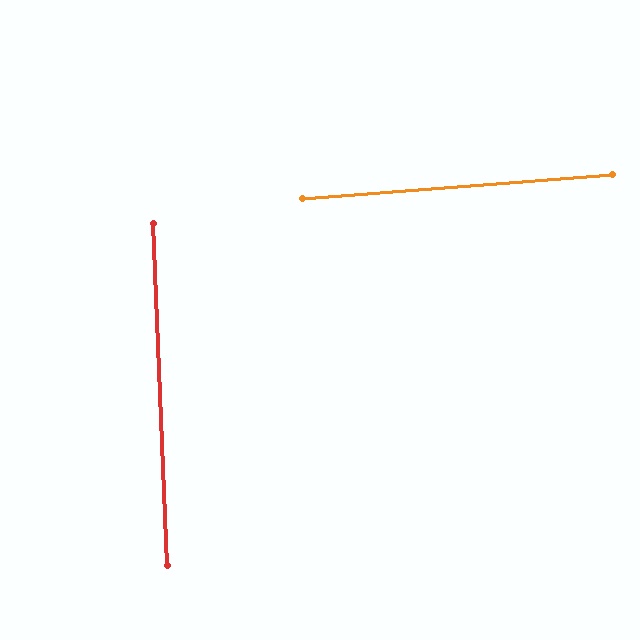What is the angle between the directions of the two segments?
Approximately 88 degrees.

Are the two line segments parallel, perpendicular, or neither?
Perpendicular — they meet at approximately 88°.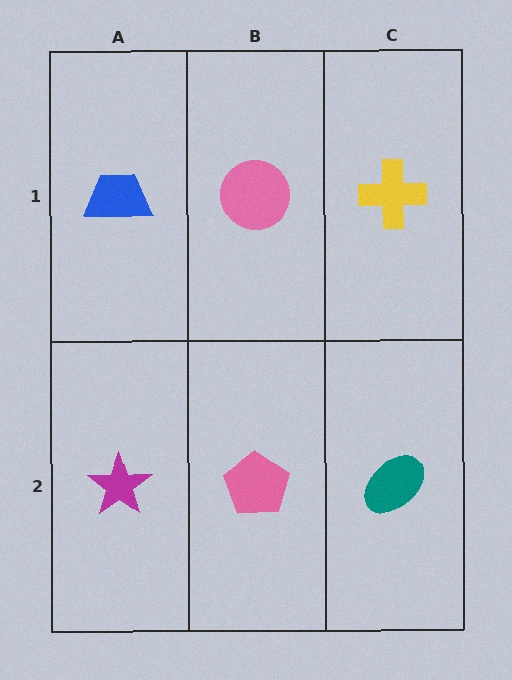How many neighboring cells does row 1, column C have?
2.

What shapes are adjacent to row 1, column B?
A pink pentagon (row 2, column B), a blue trapezoid (row 1, column A), a yellow cross (row 1, column C).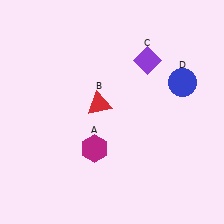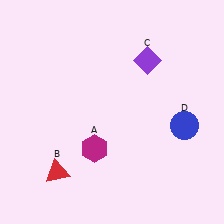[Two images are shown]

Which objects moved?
The objects that moved are: the red triangle (B), the blue circle (D).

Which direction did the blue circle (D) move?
The blue circle (D) moved down.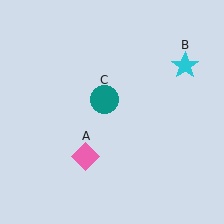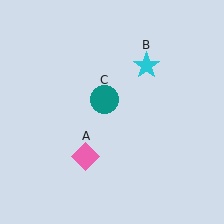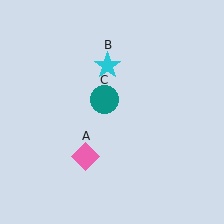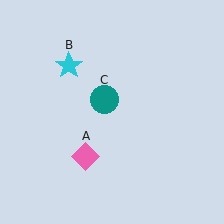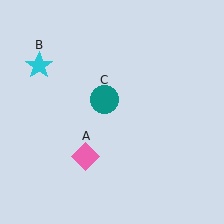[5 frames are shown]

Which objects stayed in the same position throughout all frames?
Pink diamond (object A) and teal circle (object C) remained stationary.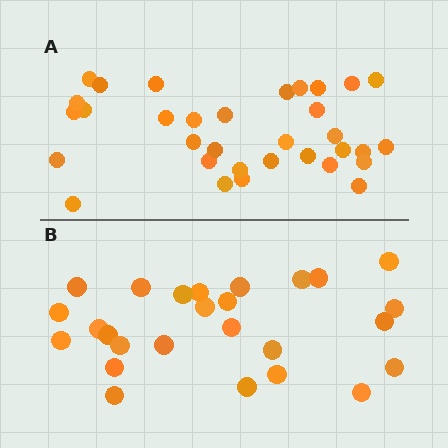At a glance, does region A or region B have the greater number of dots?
Region A (the top region) has more dots.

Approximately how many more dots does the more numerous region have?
Region A has roughly 8 or so more dots than region B.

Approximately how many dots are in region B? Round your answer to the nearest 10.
About 30 dots. (The exact count is 26, which rounds to 30.)